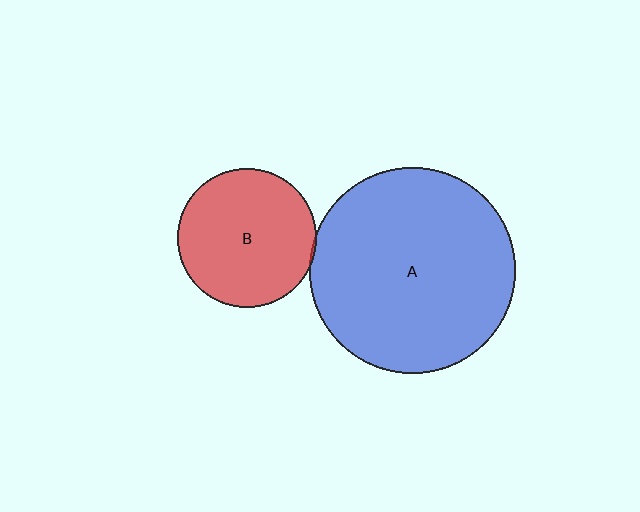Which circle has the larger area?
Circle A (blue).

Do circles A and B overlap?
Yes.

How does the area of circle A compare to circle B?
Approximately 2.2 times.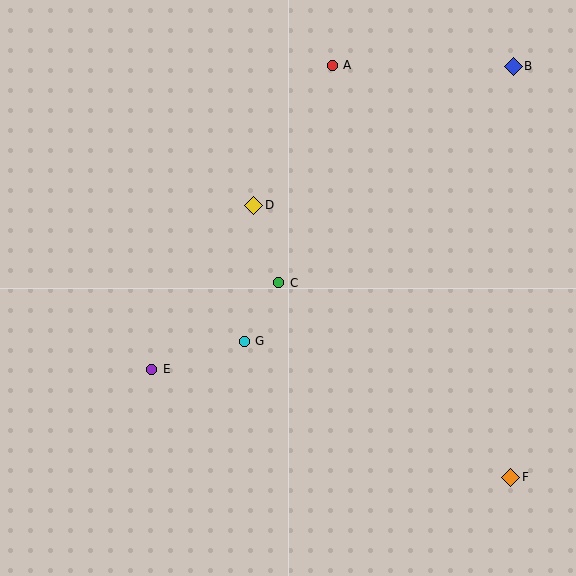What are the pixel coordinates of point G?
Point G is at (244, 341).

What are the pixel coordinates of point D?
Point D is at (254, 205).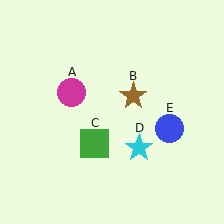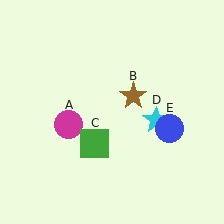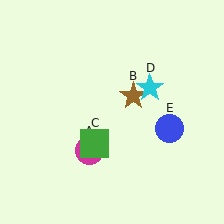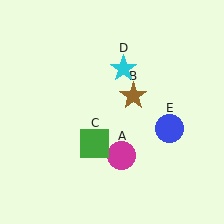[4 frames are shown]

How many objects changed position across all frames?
2 objects changed position: magenta circle (object A), cyan star (object D).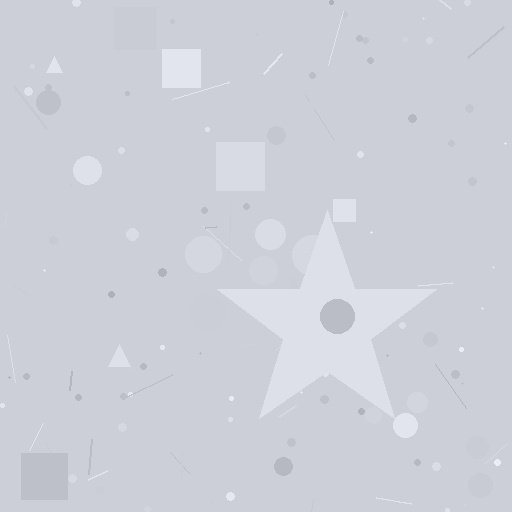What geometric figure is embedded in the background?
A star is embedded in the background.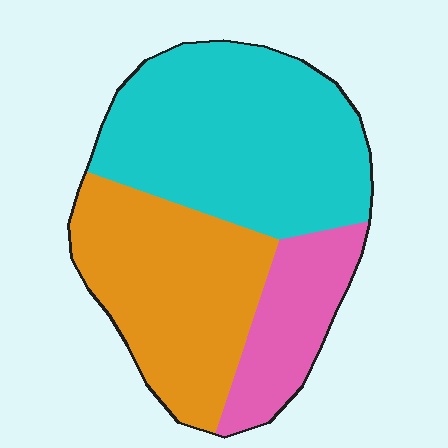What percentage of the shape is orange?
Orange takes up between a quarter and a half of the shape.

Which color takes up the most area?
Cyan, at roughly 45%.